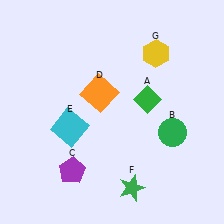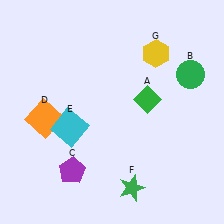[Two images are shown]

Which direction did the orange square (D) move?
The orange square (D) moved left.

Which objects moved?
The objects that moved are: the green circle (B), the orange square (D).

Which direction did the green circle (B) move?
The green circle (B) moved up.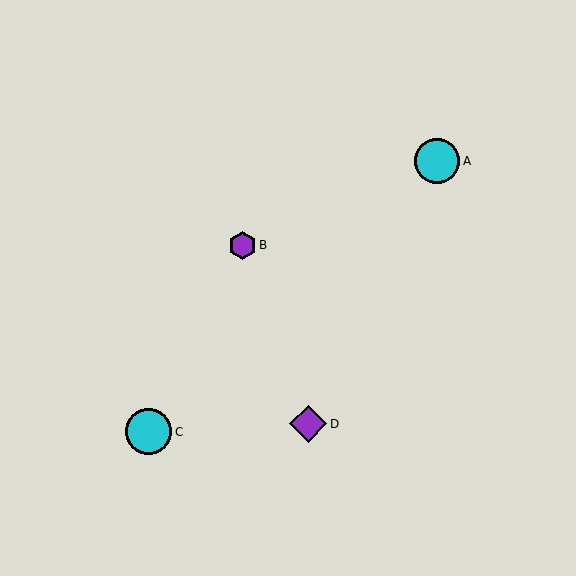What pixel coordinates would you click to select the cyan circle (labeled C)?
Click at (149, 432) to select the cyan circle C.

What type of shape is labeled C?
Shape C is a cyan circle.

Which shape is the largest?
The cyan circle (labeled C) is the largest.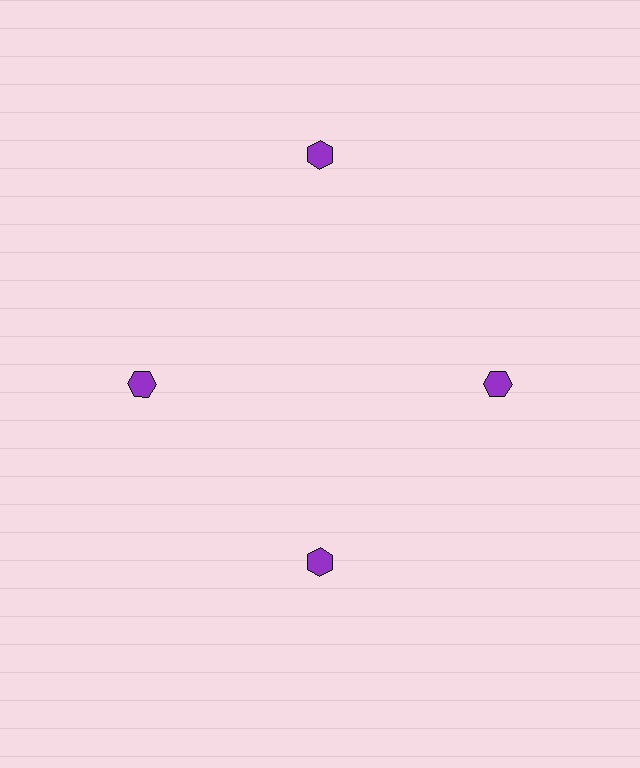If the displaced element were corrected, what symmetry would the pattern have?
It would have 4-fold rotational symmetry — the pattern would map onto itself every 90 degrees.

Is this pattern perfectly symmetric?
No. The 4 purple hexagons are arranged in a ring, but one element near the 12 o'clock position is pushed outward from the center, breaking the 4-fold rotational symmetry.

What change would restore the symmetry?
The symmetry would be restored by moving it inward, back onto the ring so that all 4 hexagons sit at equal angles and equal distance from the center.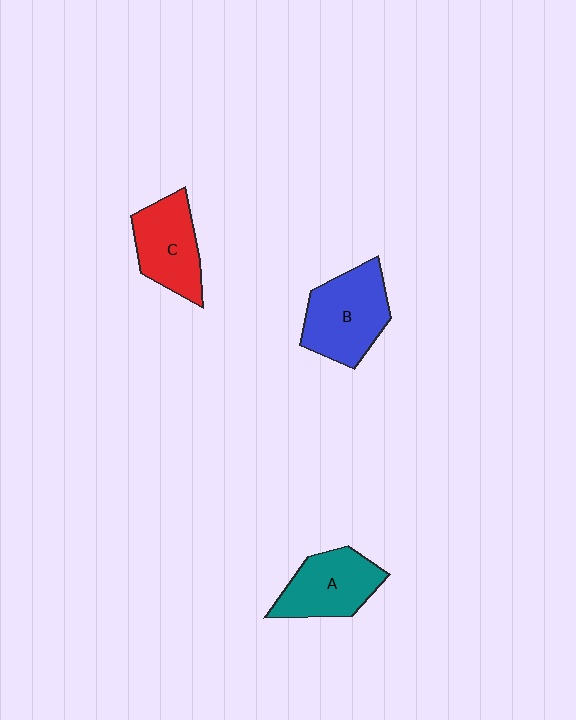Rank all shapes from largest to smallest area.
From largest to smallest: B (blue), A (teal), C (red).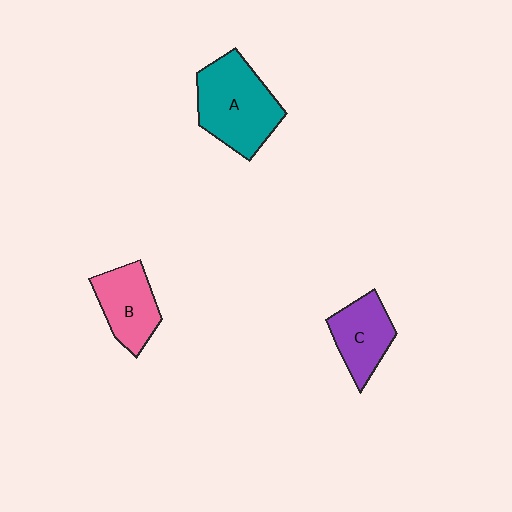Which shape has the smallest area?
Shape C (purple).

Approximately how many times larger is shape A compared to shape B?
Approximately 1.5 times.